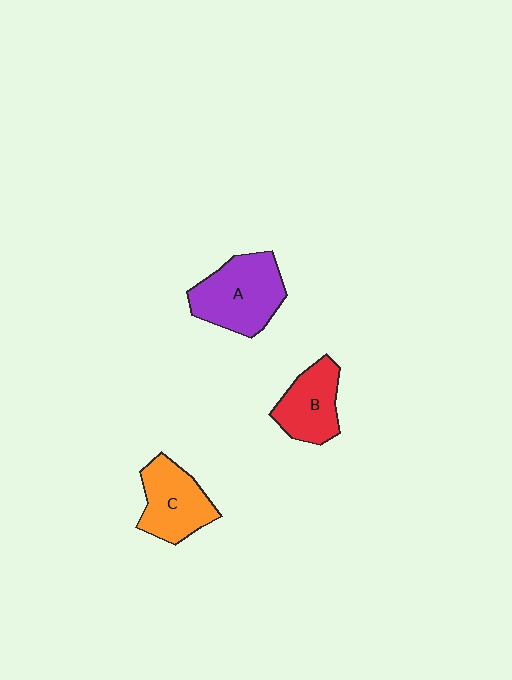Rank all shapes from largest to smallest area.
From largest to smallest: A (purple), C (orange), B (red).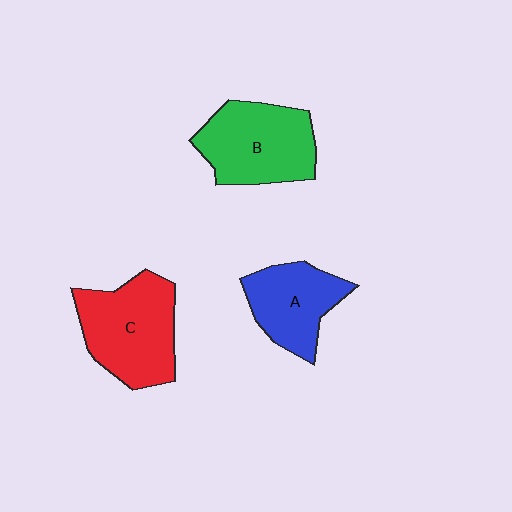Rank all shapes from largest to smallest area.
From largest to smallest: C (red), B (green), A (blue).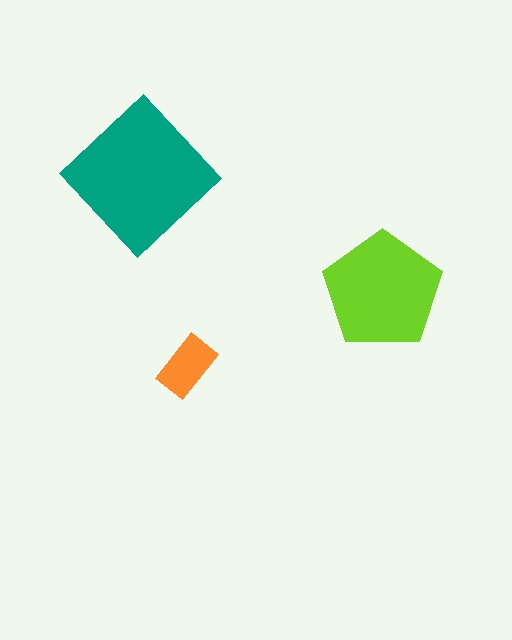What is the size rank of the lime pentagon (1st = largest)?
2nd.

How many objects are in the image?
There are 3 objects in the image.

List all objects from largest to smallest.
The teal diamond, the lime pentagon, the orange rectangle.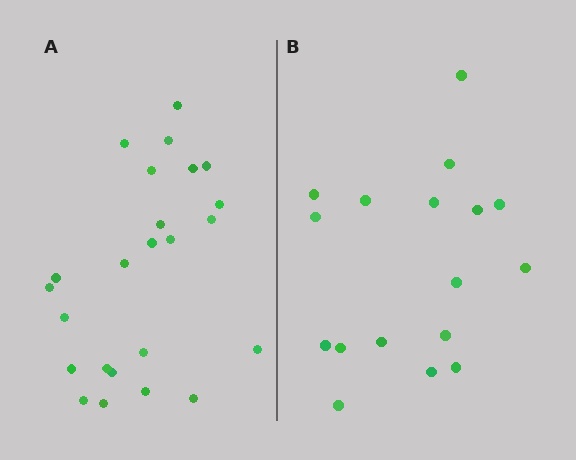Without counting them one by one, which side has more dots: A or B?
Region A (the left region) has more dots.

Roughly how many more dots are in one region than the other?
Region A has roughly 8 or so more dots than region B.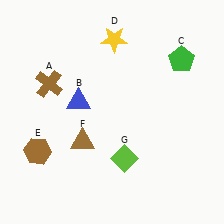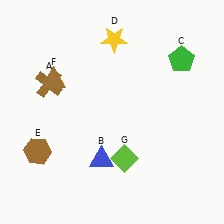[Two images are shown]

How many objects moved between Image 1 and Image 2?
2 objects moved between the two images.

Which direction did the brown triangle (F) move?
The brown triangle (F) moved up.